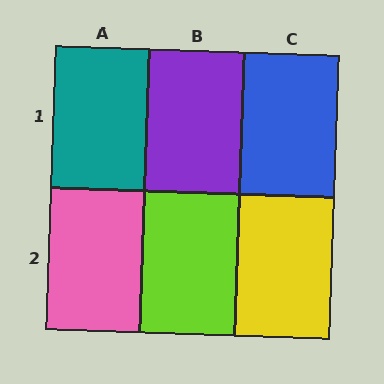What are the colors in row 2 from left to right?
Pink, lime, yellow.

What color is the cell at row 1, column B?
Purple.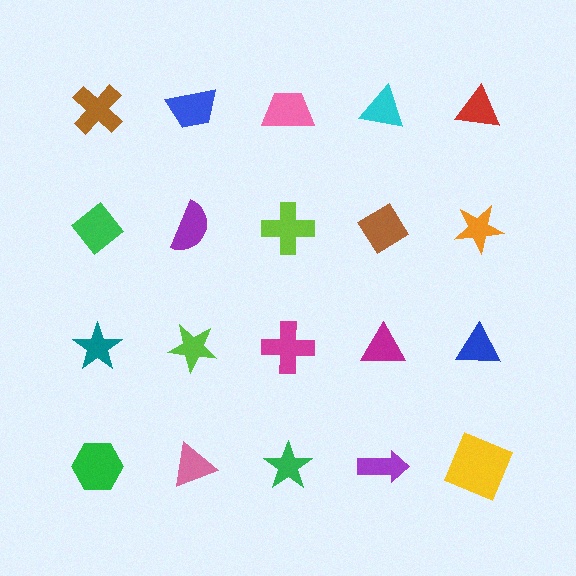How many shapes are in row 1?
5 shapes.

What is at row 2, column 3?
A lime cross.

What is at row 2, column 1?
A green diamond.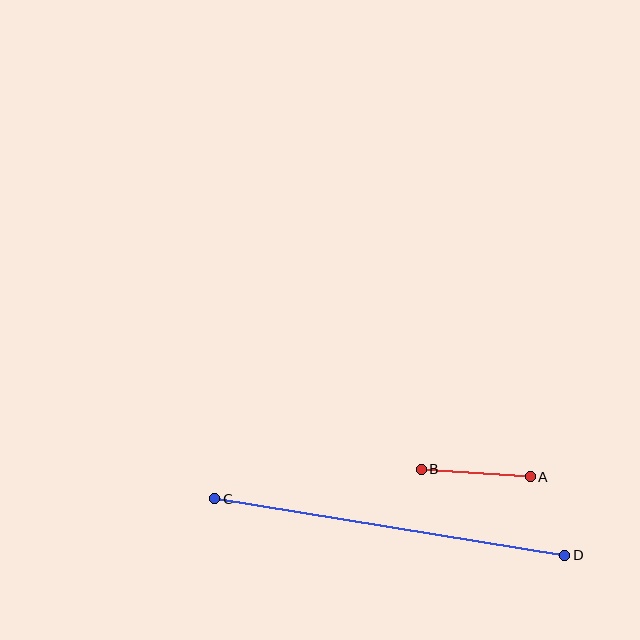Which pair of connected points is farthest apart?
Points C and D are farthest apart.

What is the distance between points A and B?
The distance is approximately 109 pixels.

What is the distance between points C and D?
The distance is approximately 355 pixels.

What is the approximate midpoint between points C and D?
The midpoint is at approximately (390, 527) pixels.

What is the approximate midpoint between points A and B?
The midpoint is at approximately (476, 473) pixels.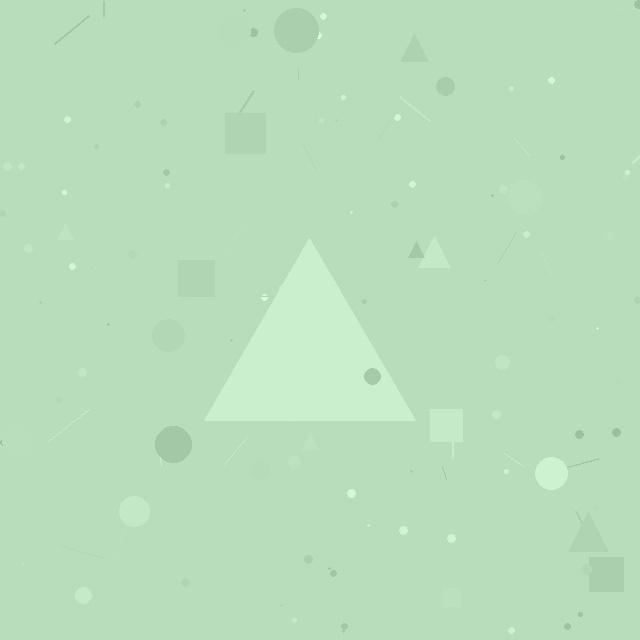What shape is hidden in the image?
A triangle is hidden in the image.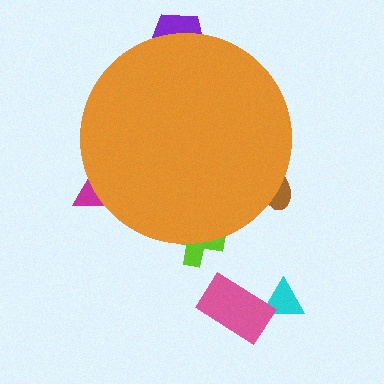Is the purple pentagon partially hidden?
Yes, the purple pentagon is partially hidden behind the orange circle.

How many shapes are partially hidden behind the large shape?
4 shapes are partially hidden.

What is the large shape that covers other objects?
An orange circle.